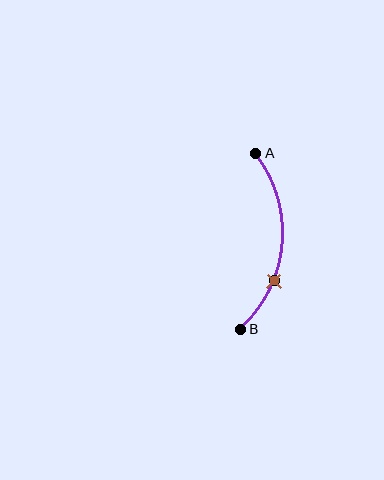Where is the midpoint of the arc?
The arc midpoint is the point on the curve farthest from the straight line joining A and B. It sits to the right of that line.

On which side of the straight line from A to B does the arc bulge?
The arc bulges to the right of the straight line connecting A and B.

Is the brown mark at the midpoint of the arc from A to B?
No. The brown mark lies on the arc but is closer to endpoint B. The arc midpoint would be at the point on the curve equidistant along the arc from both A and B.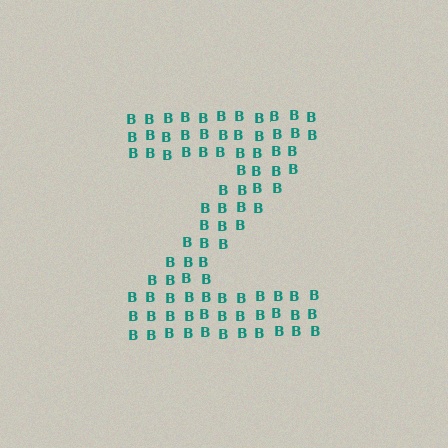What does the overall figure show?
The overall figure shows the letter Z.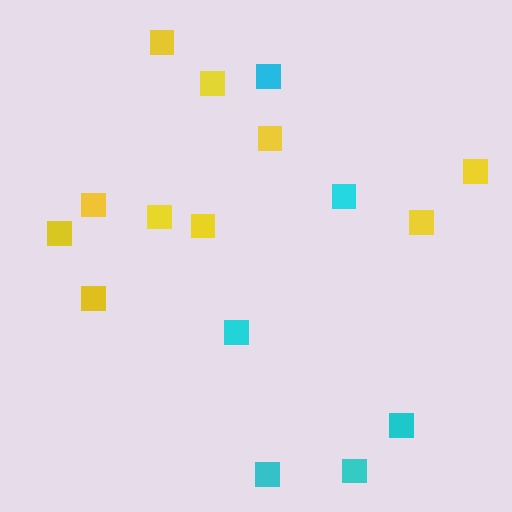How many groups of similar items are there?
There are 2 groups: one group of yellow squares (10) and one group of cyan squares (6).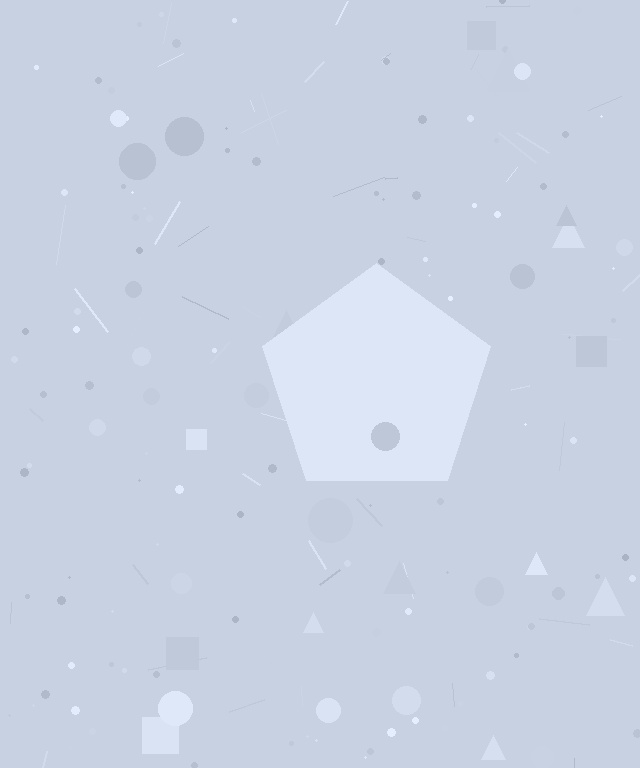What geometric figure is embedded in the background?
A pentagon is embedded in the background.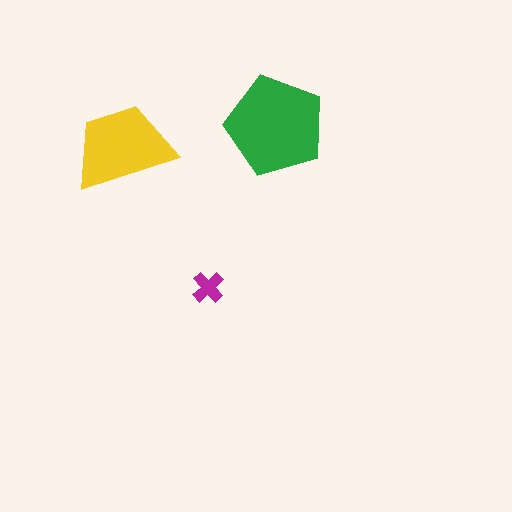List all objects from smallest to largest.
The magenta cross, the yellow trapezoid, the green pentagon.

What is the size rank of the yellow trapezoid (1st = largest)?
2nd.